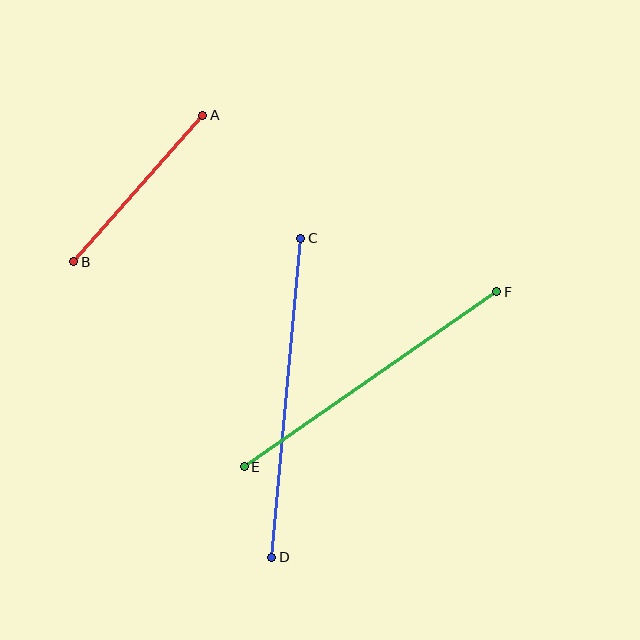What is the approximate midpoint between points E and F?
The midpoint is at approximately (370, 379) pixels.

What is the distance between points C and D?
The distance is approximately 320 pixels.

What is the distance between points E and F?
The distance is approximately 307 pixels.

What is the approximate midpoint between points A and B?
The midpoint is at approximately (138, 188) pixels.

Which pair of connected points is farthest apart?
Points C and D are farthest apart.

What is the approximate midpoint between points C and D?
The midpoint is at approximately (286, 398) pixels.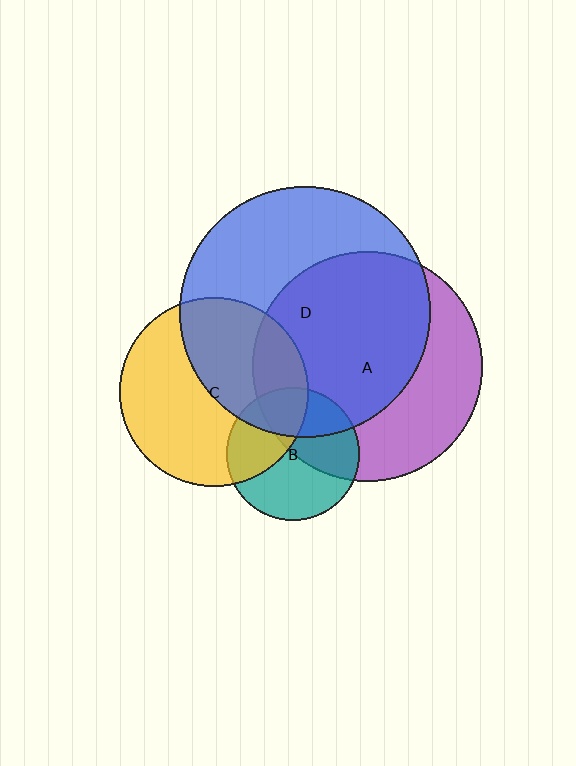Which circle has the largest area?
Circle D (blue).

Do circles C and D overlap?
Yes.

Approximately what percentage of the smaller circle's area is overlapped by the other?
Approximately 45%.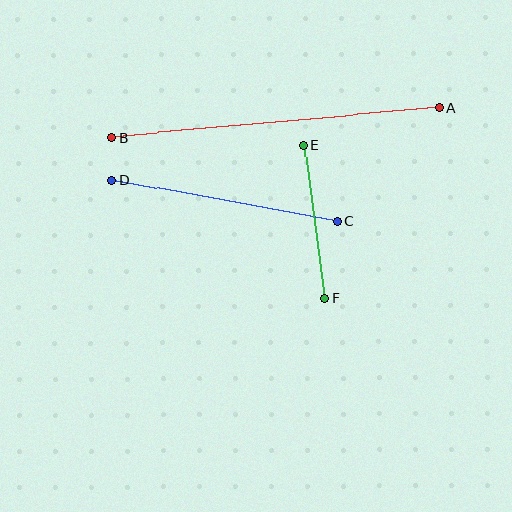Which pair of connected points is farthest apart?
Points A and B are farthest apart.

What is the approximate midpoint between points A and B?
The midpoint is at approximately (276, 123) pixels.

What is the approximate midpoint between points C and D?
The midpoint is at approximately (224, 200) pixels.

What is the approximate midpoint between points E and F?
The midpoint is at approximately (314, 222) pixels.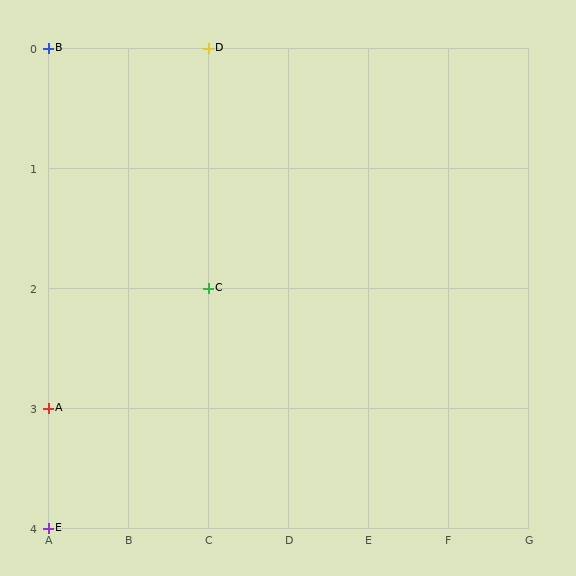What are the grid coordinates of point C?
Point C is at grid coordinates (C, 2).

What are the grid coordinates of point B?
Point B is at grid coordinates (A, 0).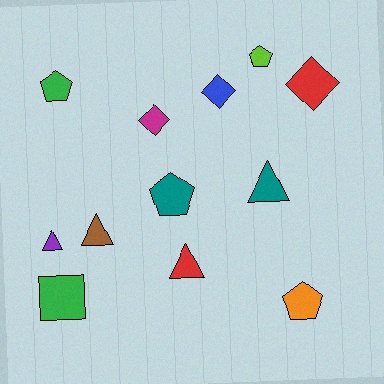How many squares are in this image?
There is 1 square.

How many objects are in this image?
There are 12 objects.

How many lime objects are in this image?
There is 1 lime object.